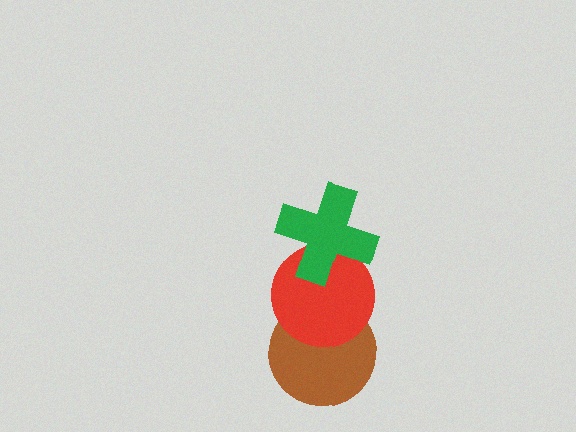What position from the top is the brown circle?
The brown circle is 3rd from the top.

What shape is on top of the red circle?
The green cross is on top of the red circle.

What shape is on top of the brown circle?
The red circle is on top of the brown circle.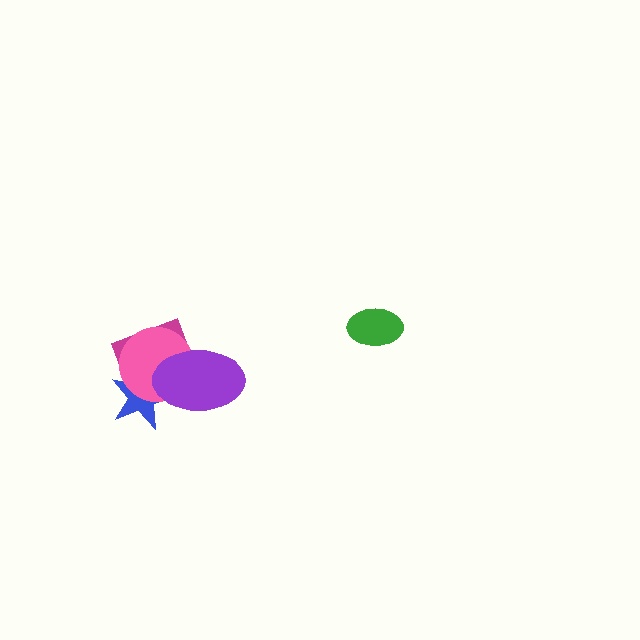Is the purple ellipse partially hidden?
No, no other shape covers it.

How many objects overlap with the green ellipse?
0 objects overlap with the green ellipse.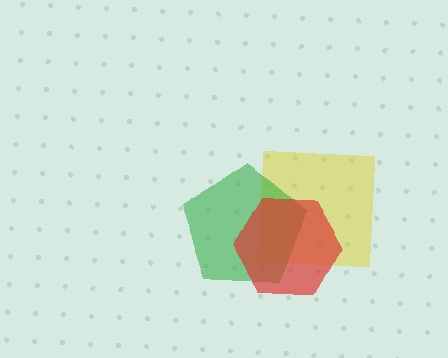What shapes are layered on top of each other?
The layered shapes are: a yellow square, a green pentagon, a red hexagon.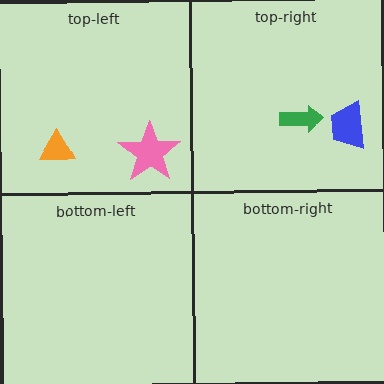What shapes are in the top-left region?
The pink star, the orange triangle.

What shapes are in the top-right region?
The green arrow, the blue trapezoid.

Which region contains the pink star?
The top-left region.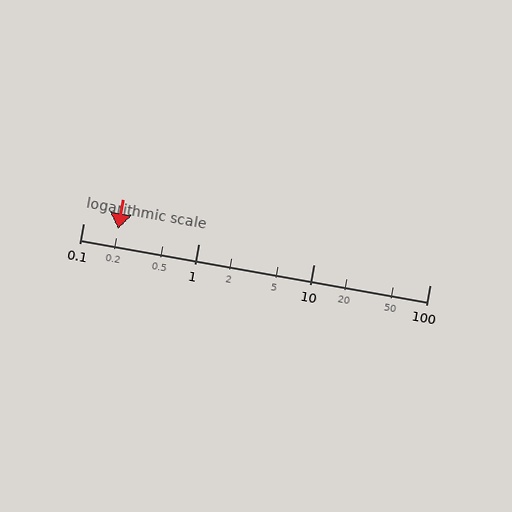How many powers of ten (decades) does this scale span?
The scale spans 3 decades, from 0.1 to 100.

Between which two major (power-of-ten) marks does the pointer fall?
The pointer is between 0.1 and 1.